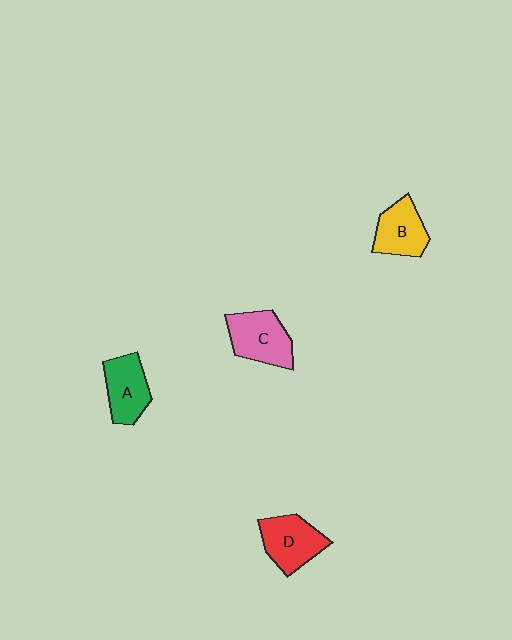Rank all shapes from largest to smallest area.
From largest to smallest: C (pink), D (red), A (green), B (yellow).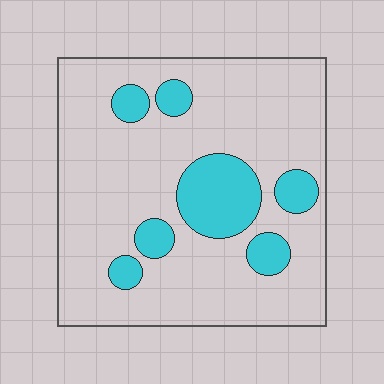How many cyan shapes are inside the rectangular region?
7.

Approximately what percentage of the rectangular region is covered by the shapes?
Approximately 20%.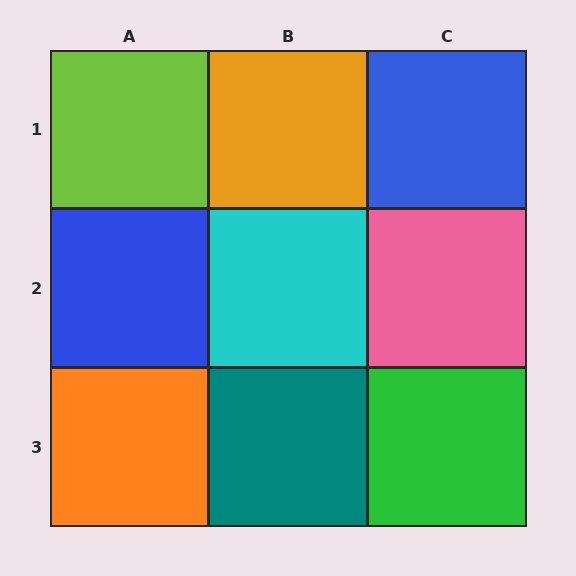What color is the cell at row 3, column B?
Teal.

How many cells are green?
1 cell is green.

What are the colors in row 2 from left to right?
Blue, cyan, pink.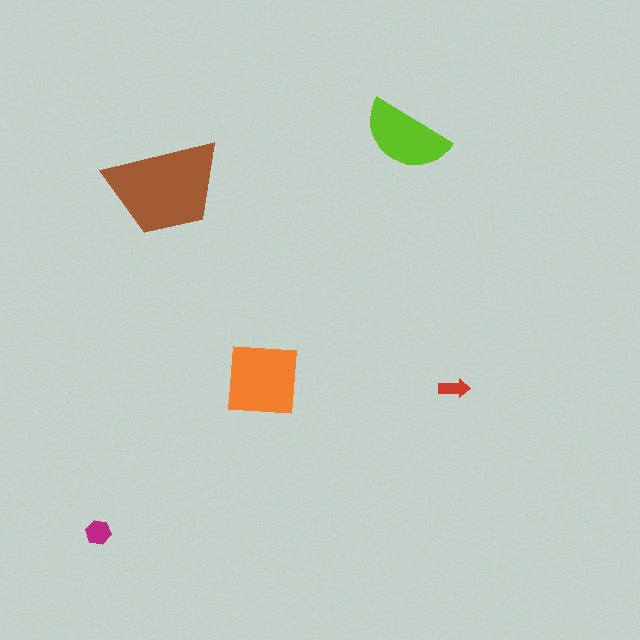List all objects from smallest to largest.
The red arrow, the magenta hexagon, the lime semicircle, the orange square, the brown trapezoid.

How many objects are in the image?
There are 5 objects in the image.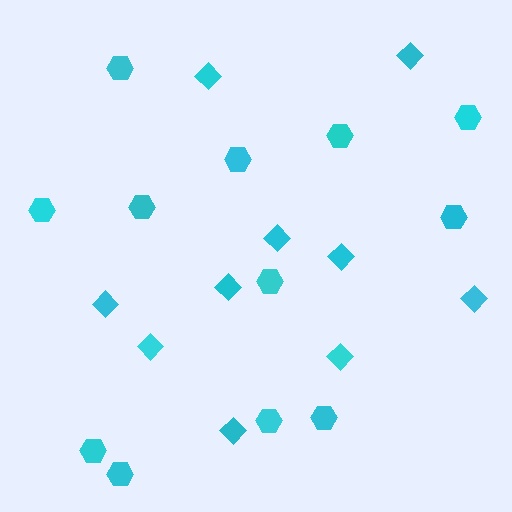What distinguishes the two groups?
There are 2 groups: one group of diamonds (10) and one group of hexagons (12).